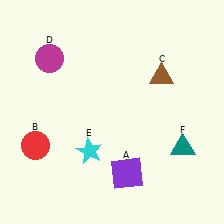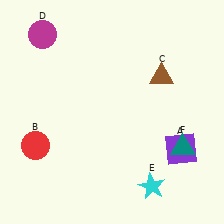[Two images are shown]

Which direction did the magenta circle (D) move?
The magenta circle (D) moved up.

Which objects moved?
The objects that moved are: the purple square (A), the magenta circle (D), the cyan star (E).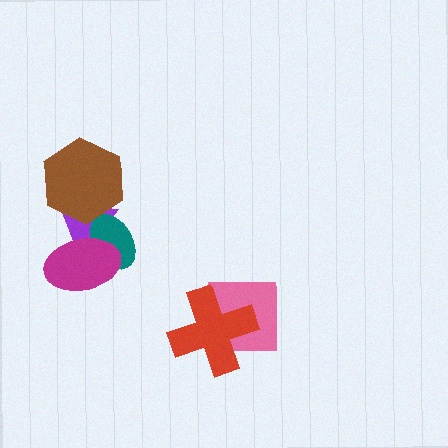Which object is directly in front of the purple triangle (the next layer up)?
The teal ellipse is directly in front of the purple triangle.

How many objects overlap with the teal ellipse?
2 objects overlap with the teal ellipse.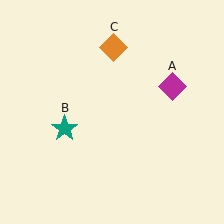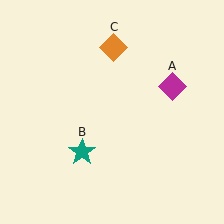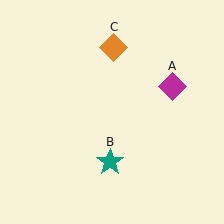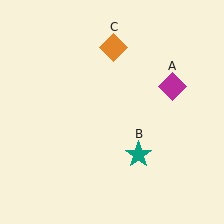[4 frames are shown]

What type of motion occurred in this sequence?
The teal star (object B) rotated counterclockwise around the center of the scene.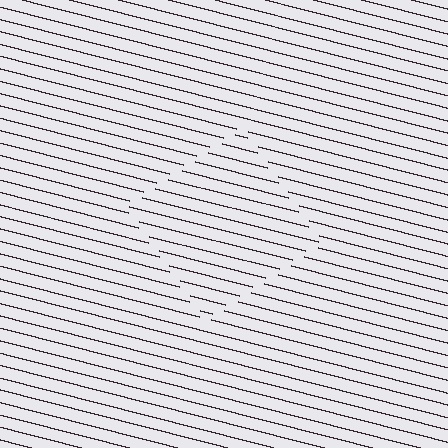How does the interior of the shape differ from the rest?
The interior of the shape contains the same grating, shifted by half a period — the contour is defined by the phase discontinuity where line-ends from the inner and outer gratings abut.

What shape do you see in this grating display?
An illusory square. The interior of the shape contains the same grating, shifted by half a period — the contour is defined by the phase discontinuity where line-ends from the inner and outer gratings abut.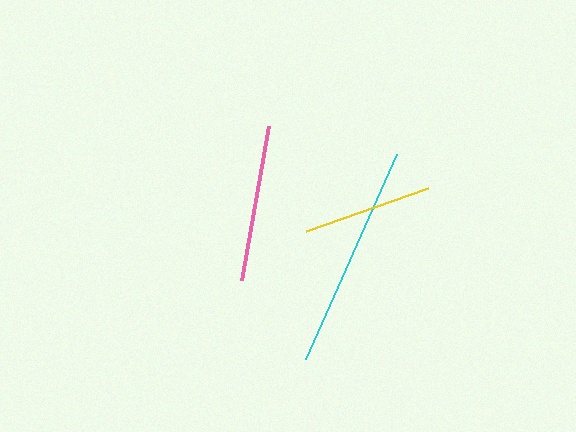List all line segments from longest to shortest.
From longest to shortest: cyan, pink, yellow.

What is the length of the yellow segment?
The yellow segment is approximately 129 pixels long.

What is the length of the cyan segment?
The cyan segment is approximately 224 pixels long.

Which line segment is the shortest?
The yellow line is the shortest at approximately 129 pixels.